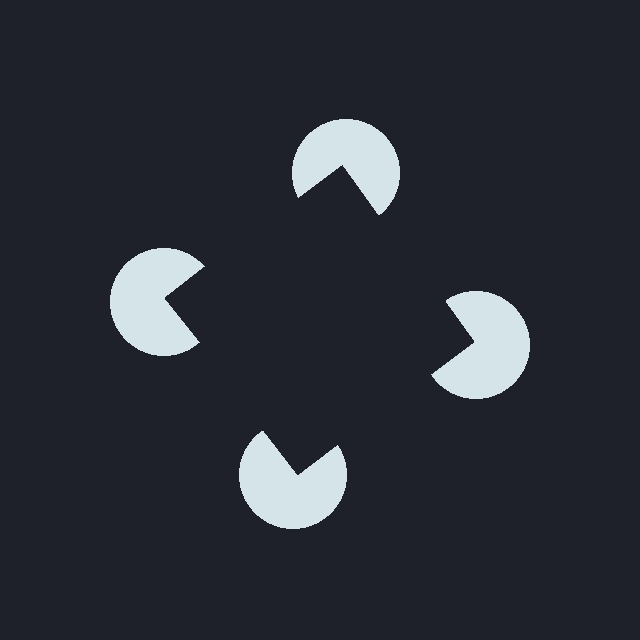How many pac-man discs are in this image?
There are 4 — one at each vertex of the illusory square.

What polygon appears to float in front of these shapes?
An illusory square — its edges are inferred from the aligned wedge cuts in the pac-man discs, not physically drawn.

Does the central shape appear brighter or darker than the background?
It typically appears slightly darker than the background, even though no actual brightness change is drawn.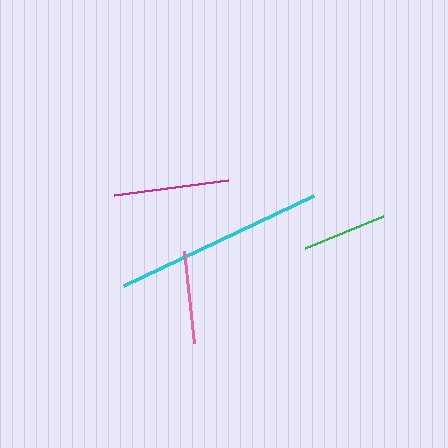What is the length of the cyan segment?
The cyan segment is approximately 210 pixels long.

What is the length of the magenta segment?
The magenta segment is approximately 115 pixels long.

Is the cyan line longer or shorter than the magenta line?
The cyan line is longer than the magenta line.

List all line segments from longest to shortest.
From longest to shortest: cyan, magenta, pink, green.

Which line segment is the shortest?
The green line is the shortest at approximately 84 pixels.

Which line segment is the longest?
The cyan line is the longest at approximately 210 pixels.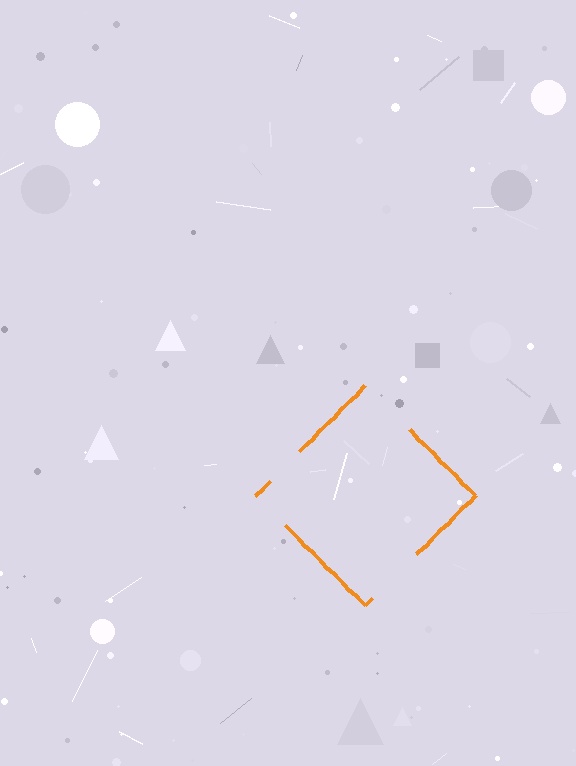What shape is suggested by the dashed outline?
The dashed outline suggests a diamond.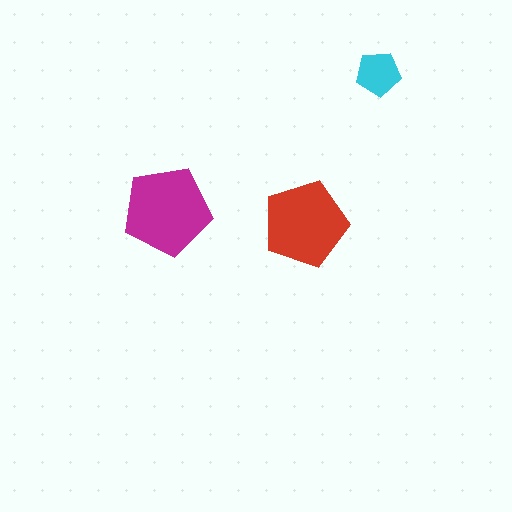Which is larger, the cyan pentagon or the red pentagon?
The red one.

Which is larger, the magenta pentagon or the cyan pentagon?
The magenta one.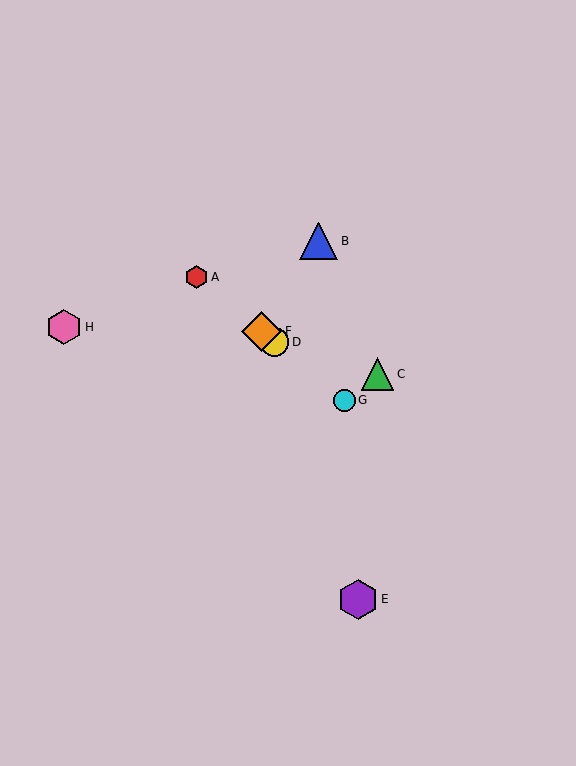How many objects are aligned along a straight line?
4 objects (A, D, F, G) are aligned along a straight line.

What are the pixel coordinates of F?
Object F is at (262, 331).